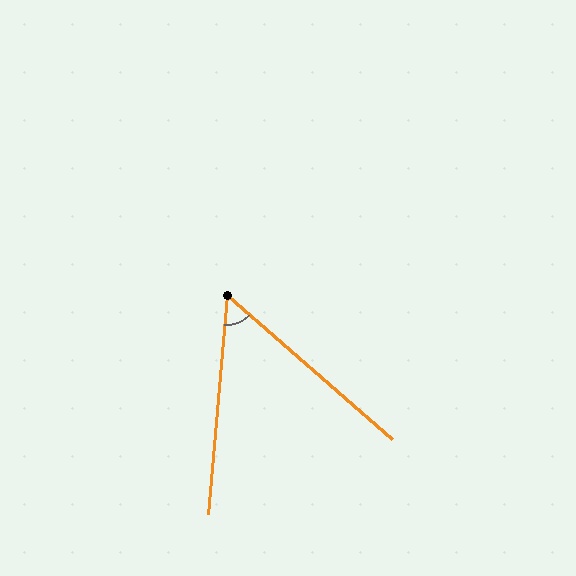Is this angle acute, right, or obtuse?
It is acute.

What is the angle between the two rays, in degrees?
Approximately 54 degrees.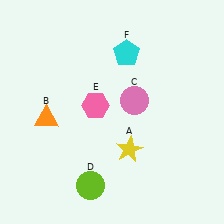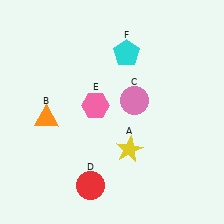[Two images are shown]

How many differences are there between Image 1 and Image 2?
There is 1 difference between the two images.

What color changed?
The circle (D) changed from lime in Image 1 to red in Image 2.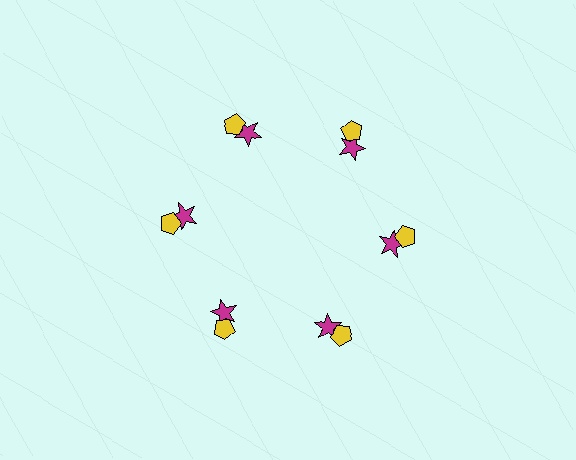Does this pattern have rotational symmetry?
Yes, this pattern has 6-fold rotational symmetry. It looks the same after rotating 60 degrees around the center.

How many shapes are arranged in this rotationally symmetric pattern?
There are 12 shapes, arranged in 6 groups of 2.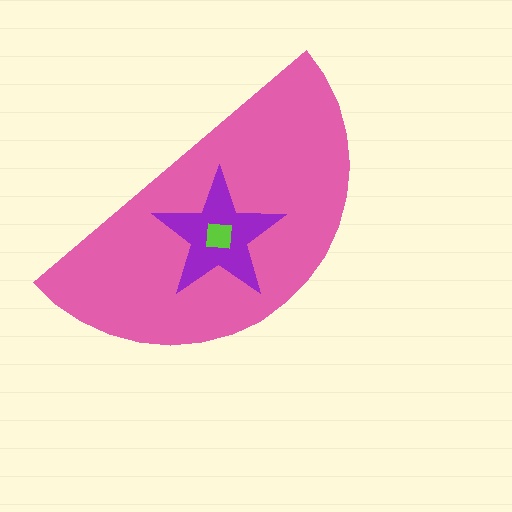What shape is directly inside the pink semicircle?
The purple star.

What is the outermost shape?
The pink semicircle.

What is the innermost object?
The lime square.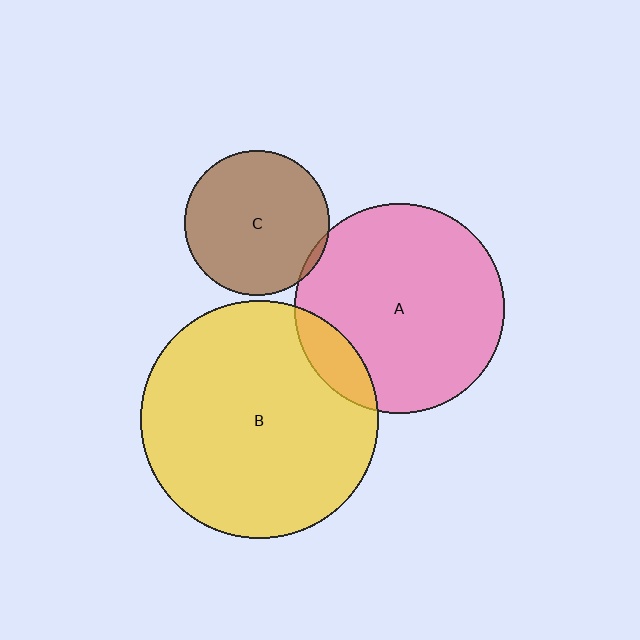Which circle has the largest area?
Circle B (yellow).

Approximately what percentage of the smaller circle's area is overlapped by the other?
Approximately 5%.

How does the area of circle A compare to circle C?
Approximately 2.1 times.